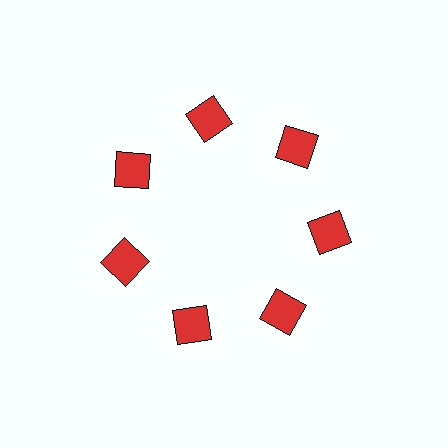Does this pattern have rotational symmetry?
Yes, this pattern has 7-fold rotational symmetry. It looks the same after rotating 51 degrees around the center.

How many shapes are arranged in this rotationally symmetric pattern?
There are 7 shapes, arranged in 7 groups of 1.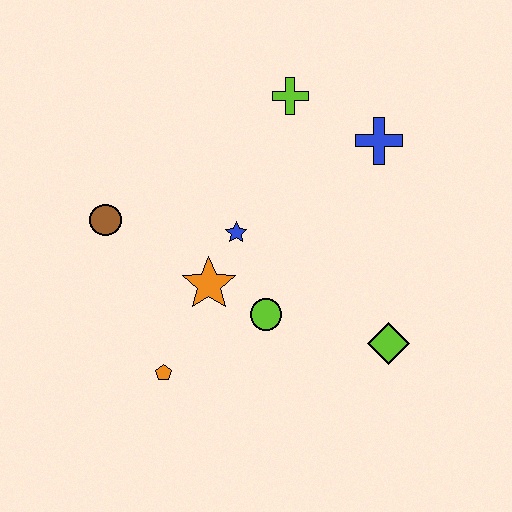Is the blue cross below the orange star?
No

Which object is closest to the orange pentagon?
The orange star is closest to the orange pentagon.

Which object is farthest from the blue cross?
The orange pentagon is farthest from the blue cross.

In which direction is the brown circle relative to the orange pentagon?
The brown circle is above the orange pentagon.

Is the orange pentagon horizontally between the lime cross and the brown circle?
Yes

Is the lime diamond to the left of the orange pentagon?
No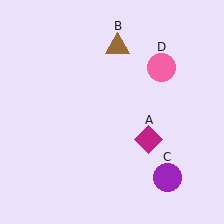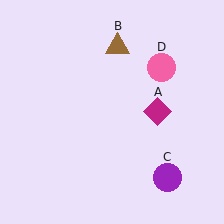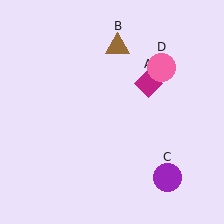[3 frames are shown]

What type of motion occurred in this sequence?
The magenta diamond (object A) rotated counterclockwise around the center of the scene.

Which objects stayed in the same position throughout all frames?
Brown triangle (object B) and purple circle (object C) and pink circle (object D) remained stationary.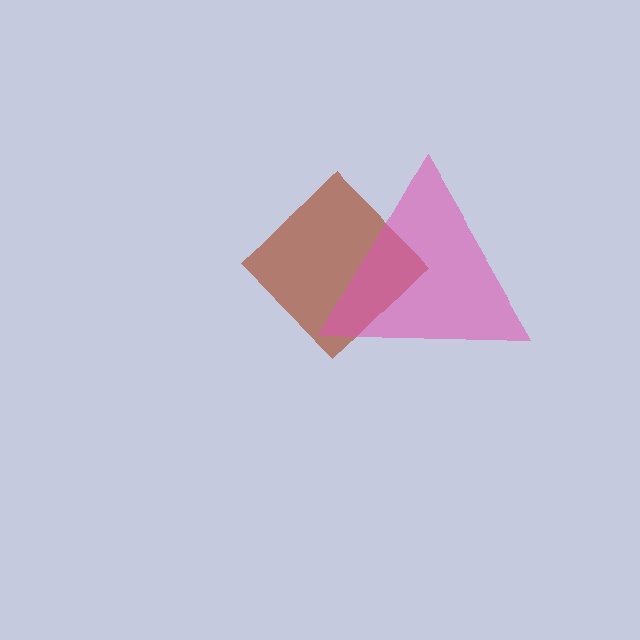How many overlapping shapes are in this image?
There are 2 overlapping shapes in the image.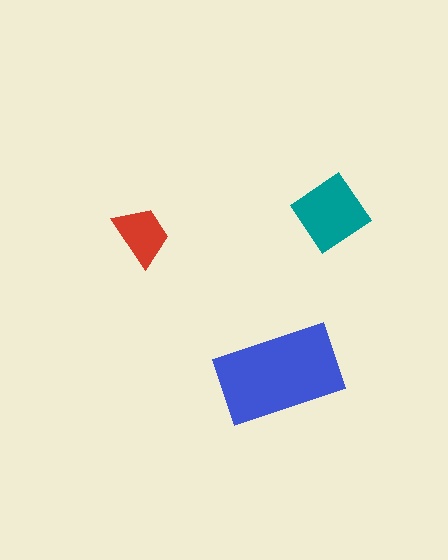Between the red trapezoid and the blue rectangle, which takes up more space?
The blue rectangle.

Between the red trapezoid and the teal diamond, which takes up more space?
The teal diamond.